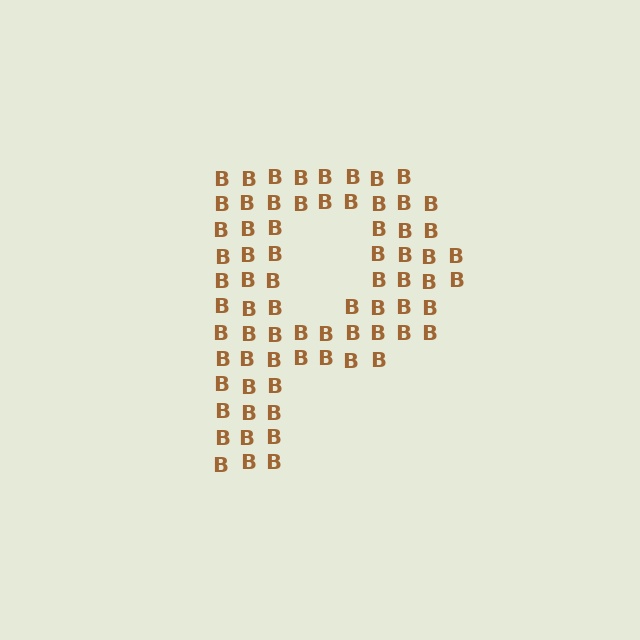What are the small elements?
The small elements are letter B's.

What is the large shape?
The large shape is the letter P.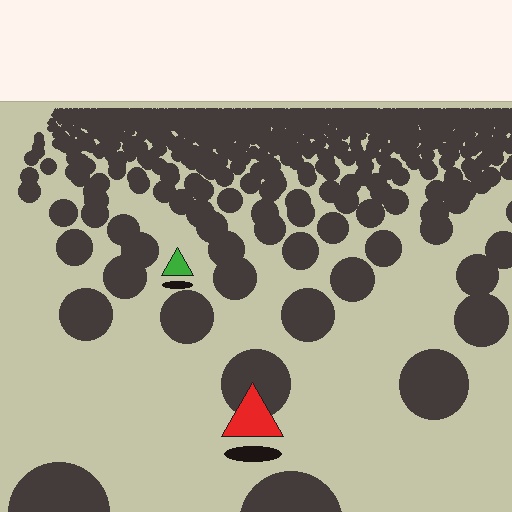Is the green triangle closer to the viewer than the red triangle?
No. The red triangle is closer — you can tell from the texture gradient: the ground texture is coarser near it.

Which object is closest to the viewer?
The red triangle is closest. The texture marks near it are larger and more spread out.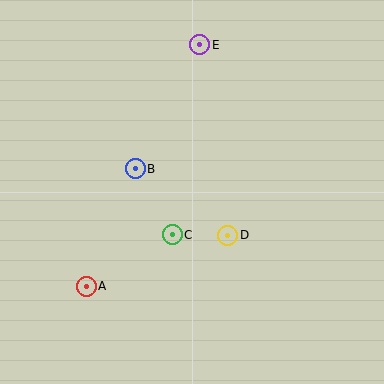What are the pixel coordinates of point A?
Point A is at (86, 286).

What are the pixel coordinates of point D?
Point D is at (228, 235).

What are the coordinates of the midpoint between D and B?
The midpoint between D and B is at (181, 202).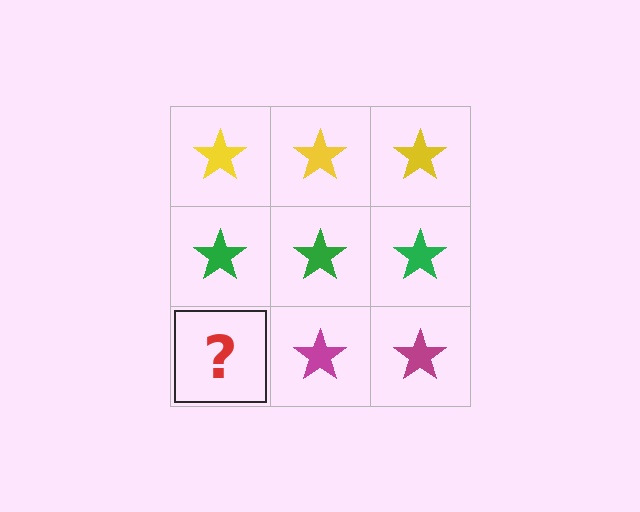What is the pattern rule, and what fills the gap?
The rule is that each row has a consistent color. The gap should be filled with a magenta star.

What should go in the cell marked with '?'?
The missing cell should contain a magenta star.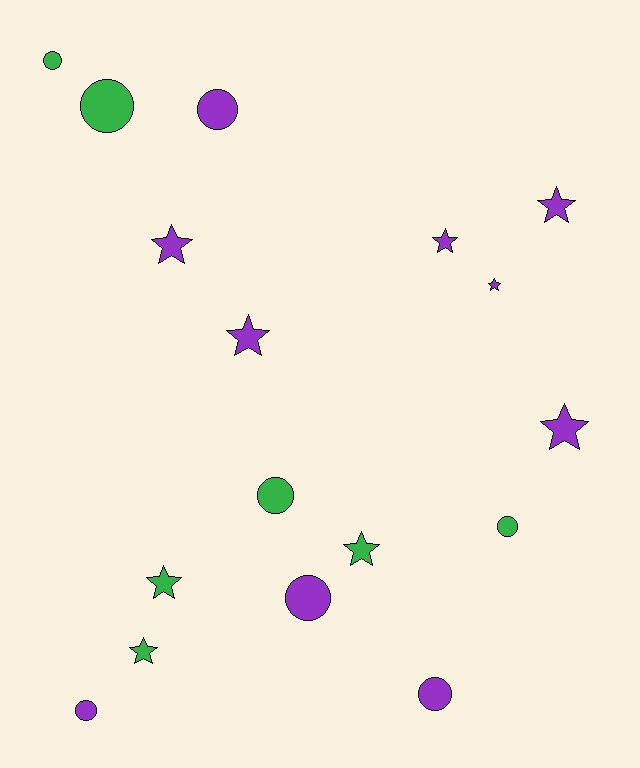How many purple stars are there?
There are 6 purple stars.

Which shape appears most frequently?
Star, with 9 objects.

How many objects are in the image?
There are 17 objects.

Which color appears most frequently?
Purple, with 10 objects.